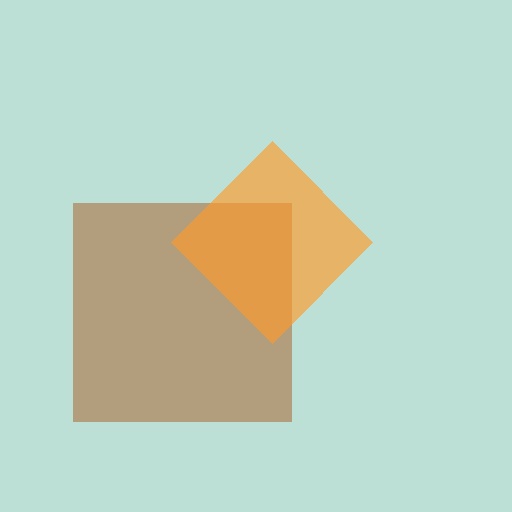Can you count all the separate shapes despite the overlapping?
Yes, there are 2 separate shapes.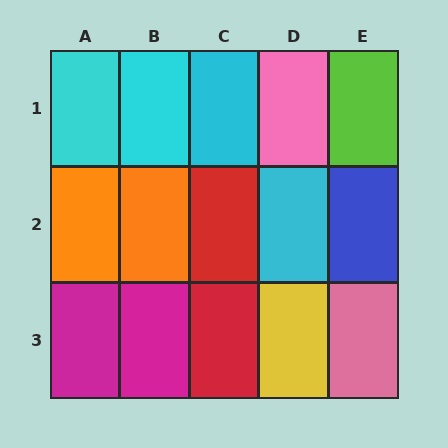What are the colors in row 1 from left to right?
Cyan, cyan, cyan, pink, lime.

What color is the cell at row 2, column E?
Blue.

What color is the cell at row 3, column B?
Magenta.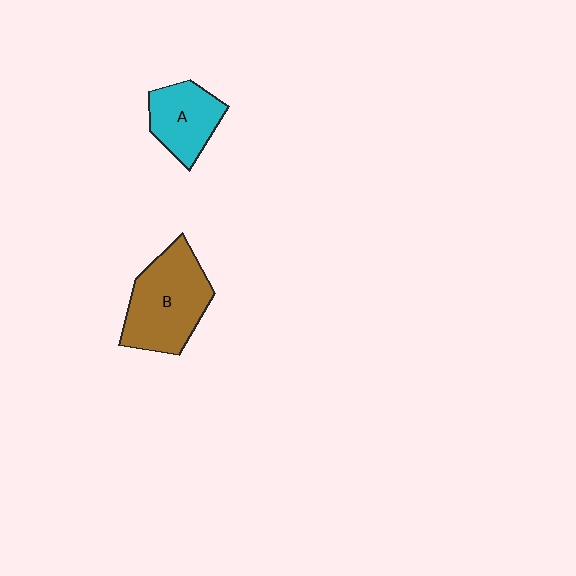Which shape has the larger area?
Shape B (brown).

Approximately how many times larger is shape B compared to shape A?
Approximately 1.6 times.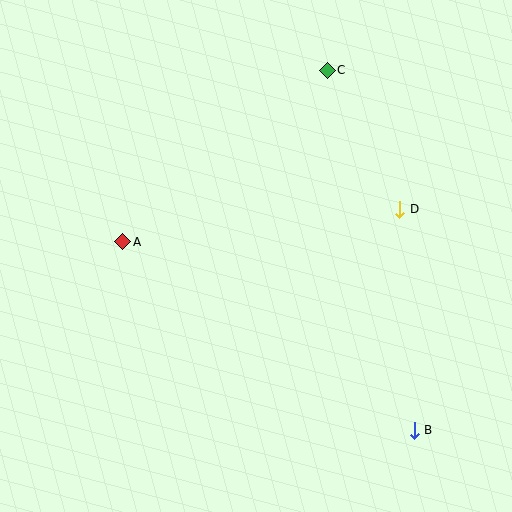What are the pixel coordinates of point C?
Point C is at (327, 70).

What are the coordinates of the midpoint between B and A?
The midpoint between B and A is at (268, 336).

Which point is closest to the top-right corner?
Point C is closest to the top-right corner.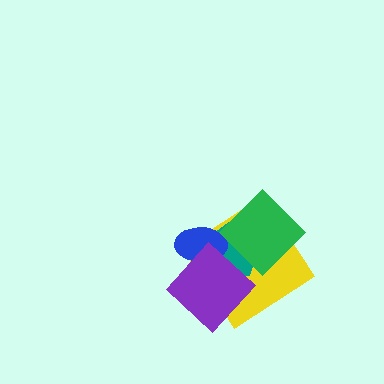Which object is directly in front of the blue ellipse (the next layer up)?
The green diamond is directly in front of the blue ellipse.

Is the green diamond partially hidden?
Yes, it is partially covered by another shape.